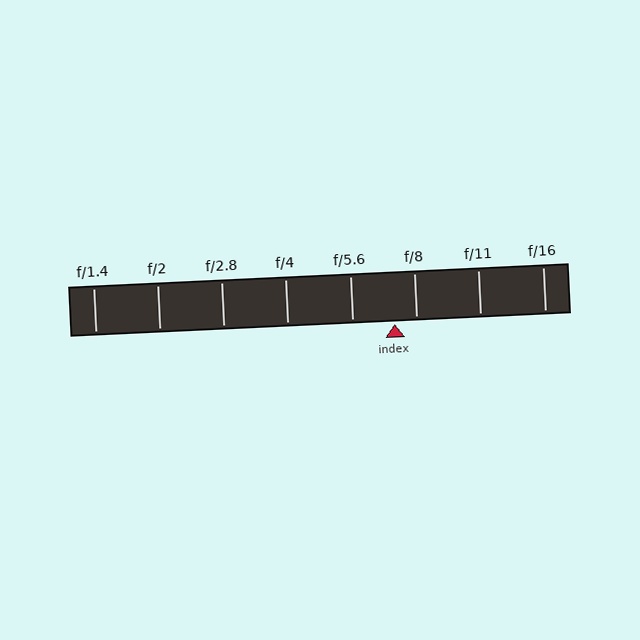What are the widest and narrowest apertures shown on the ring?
The widest aperture shown is f/1.4 and the narrowest is f/16.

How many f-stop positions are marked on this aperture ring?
There are 8 f-stop positions marked.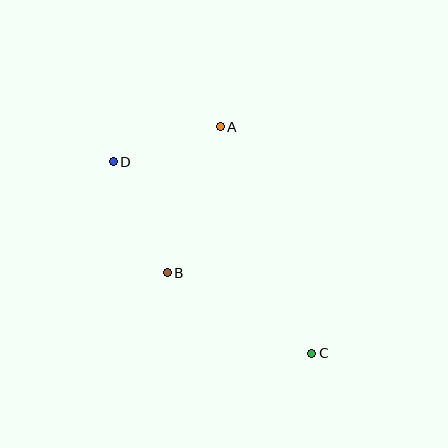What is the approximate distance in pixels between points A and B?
The distance between A and B is approximately 155 pixels.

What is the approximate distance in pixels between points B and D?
The distance between B and D is approximately 124 pixels.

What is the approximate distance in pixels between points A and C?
The distance between A and C is approximately 244 pixels.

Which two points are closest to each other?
Points A and D are closest to each other.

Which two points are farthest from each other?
Points C and D are farthest from each other.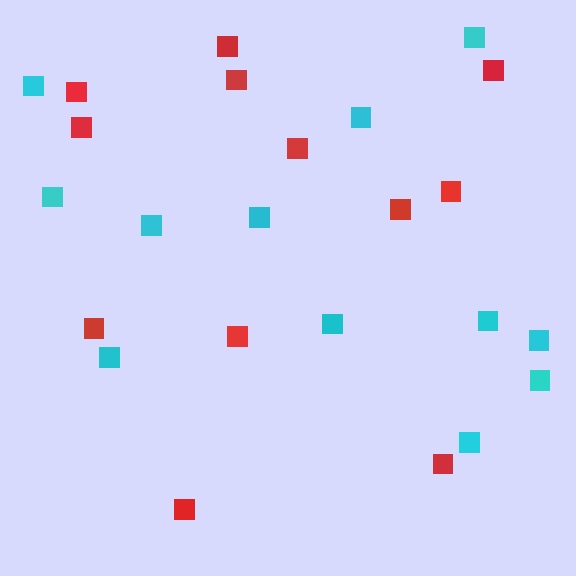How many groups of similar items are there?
There are 2 groups: one group of red squares (12) and one group of cyan squares (12).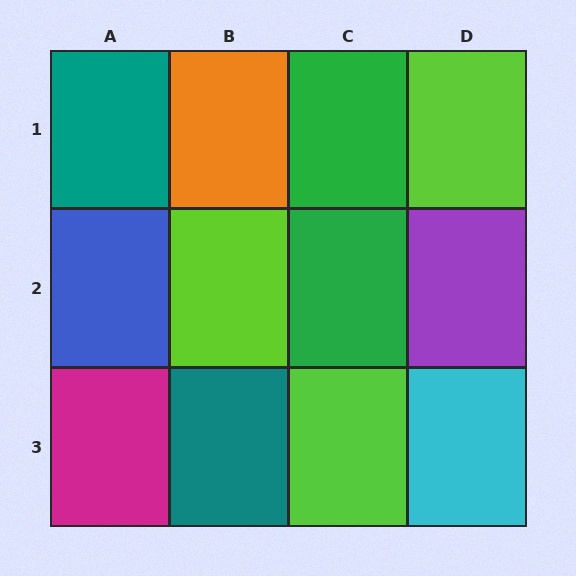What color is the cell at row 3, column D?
Cyan.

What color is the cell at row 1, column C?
Green.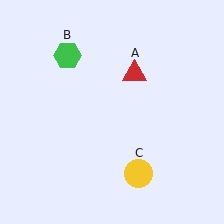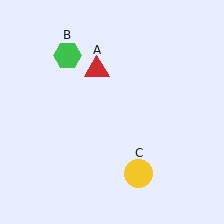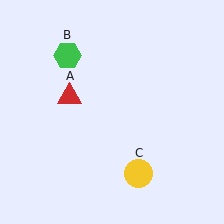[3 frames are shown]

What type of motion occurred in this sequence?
The red triangle (object A) rotated counterclockwise around the center of the scene.